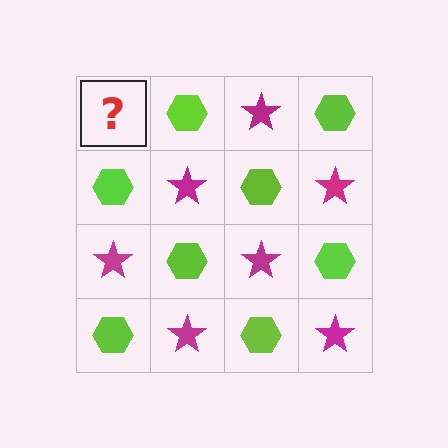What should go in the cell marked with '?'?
The missing cell should contain a magenta star.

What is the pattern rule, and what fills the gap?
The rule is that it alternates magenta star and lime hexagon in a checkerboard pattern. The gap should be filled with a magenta star.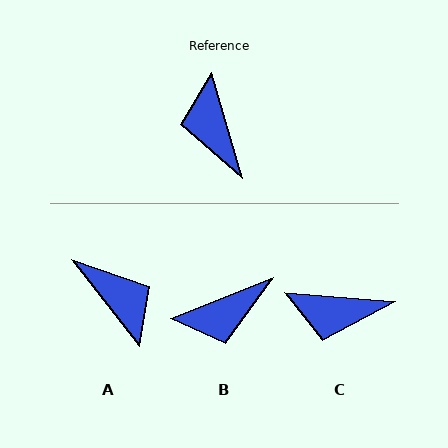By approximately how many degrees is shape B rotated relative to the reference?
Approximately 95 degrees counter-clockwise.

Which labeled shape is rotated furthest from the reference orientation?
A, about 158 degrees away.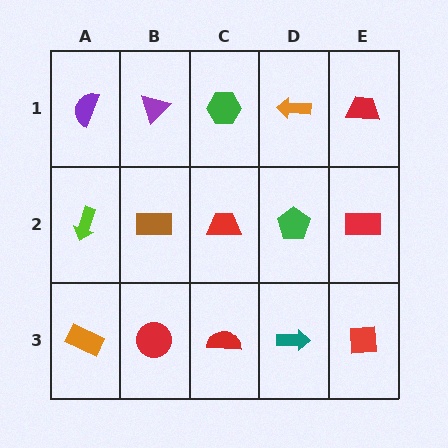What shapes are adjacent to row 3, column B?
A brown rectangle (row 2, column B), an orange rectangle (row 3, column A), a red semicircle (row 3, column C).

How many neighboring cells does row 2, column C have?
4.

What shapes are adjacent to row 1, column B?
A brown rectangle (row 2, column B), a purple semicircle (row 1, column A), a green hexagon (row 1, column C).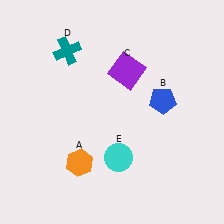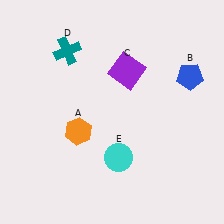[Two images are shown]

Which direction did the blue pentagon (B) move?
The blue pentagon (B) moved right.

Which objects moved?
The objects that moved are: the orange hexagon (A), the blue pentagon (B).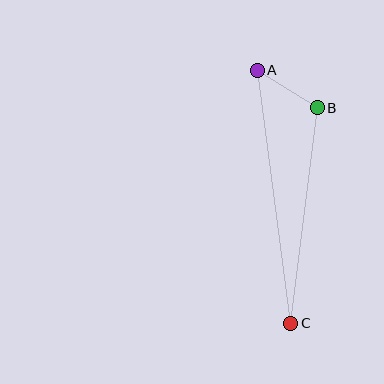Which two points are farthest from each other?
Points A and C are farthest from each other.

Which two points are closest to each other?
Points A and B are closest to each other.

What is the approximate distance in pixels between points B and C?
The distance between B and C is approximately 217 pixels.